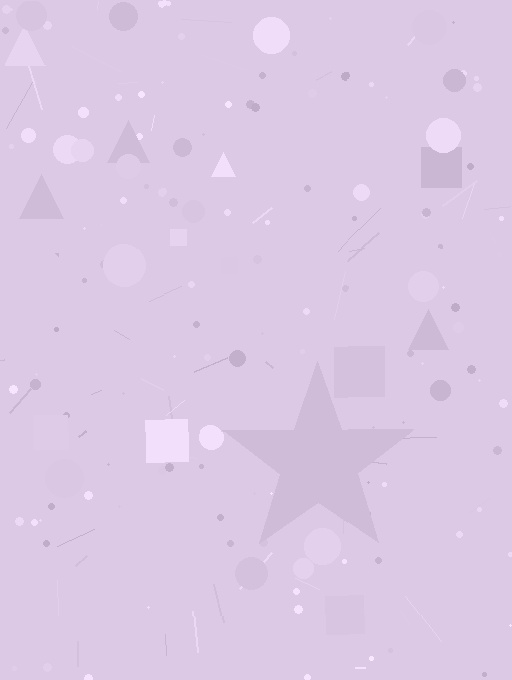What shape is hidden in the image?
A star is hidden in the image.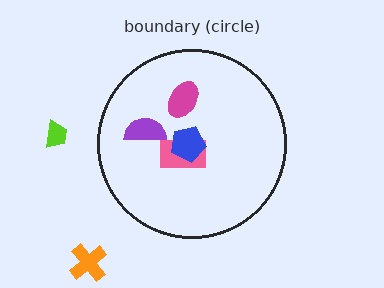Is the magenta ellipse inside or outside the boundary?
Inside.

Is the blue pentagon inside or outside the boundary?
Inside.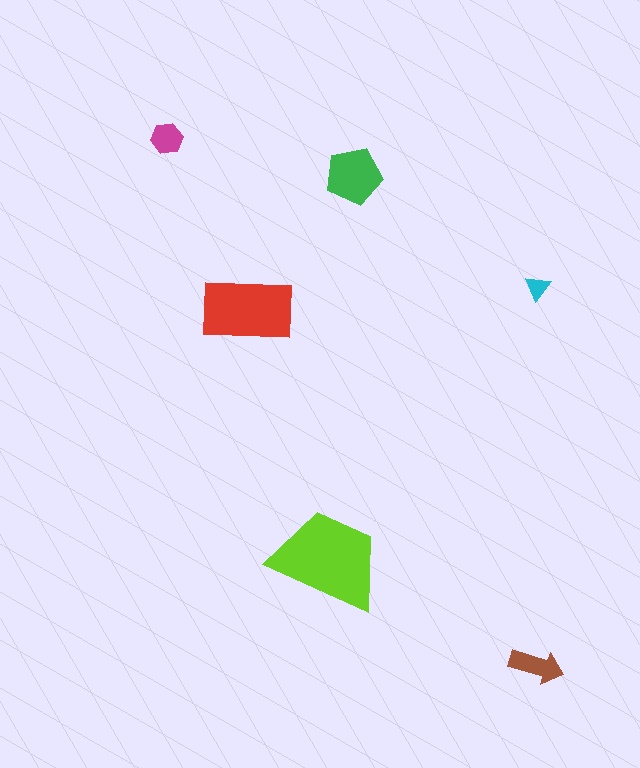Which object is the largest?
The lime trapezoid.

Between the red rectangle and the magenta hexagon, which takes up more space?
The red rectangle.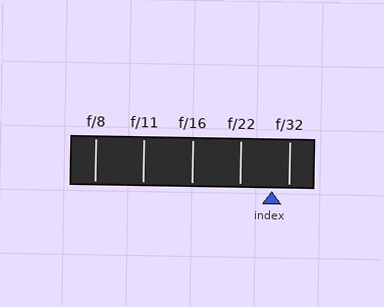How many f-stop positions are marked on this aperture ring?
There are 5 f-stop positions marked.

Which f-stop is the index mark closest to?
The index mark is closest to f/32.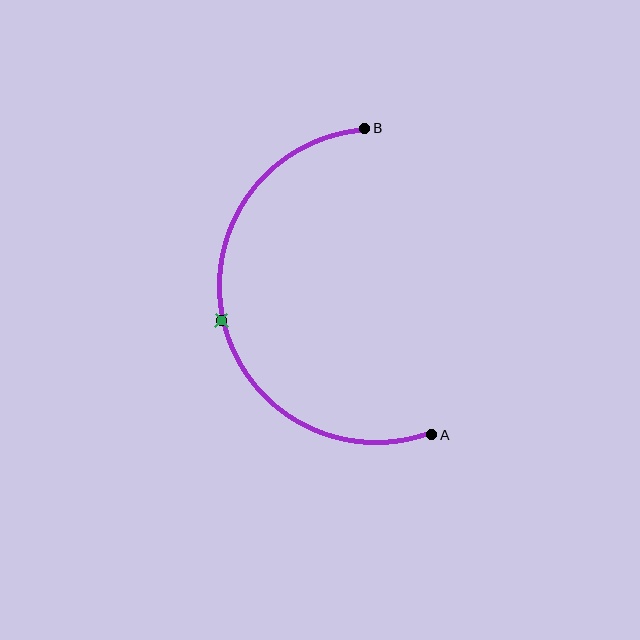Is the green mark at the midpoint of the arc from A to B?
Yes. The green mark lies on the arc at equal arc-length from both A and B — it is the arc midpoint.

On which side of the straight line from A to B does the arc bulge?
The arc bulges to the left of the straight line connecting A and B.